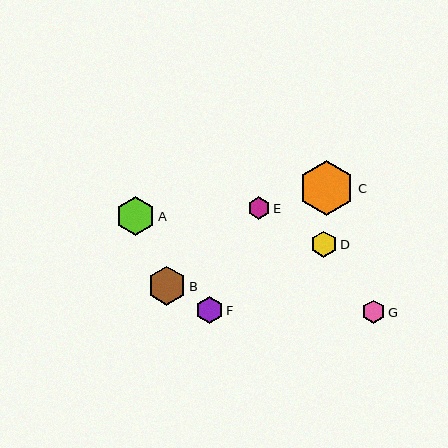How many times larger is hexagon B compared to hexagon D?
Hexagon B is approximately 1.5 times the size of hexagon D.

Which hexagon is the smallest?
Hexagon E is the smallest with a size of approximately 22 pixels.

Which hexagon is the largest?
Hexagon C is the largest with a size of approximately 55 pixels.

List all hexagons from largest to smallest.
From largest to smallest: C, B, A, F, D, G, E.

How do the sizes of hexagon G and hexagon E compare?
Hexagon G and hexagon E are approximately the same size.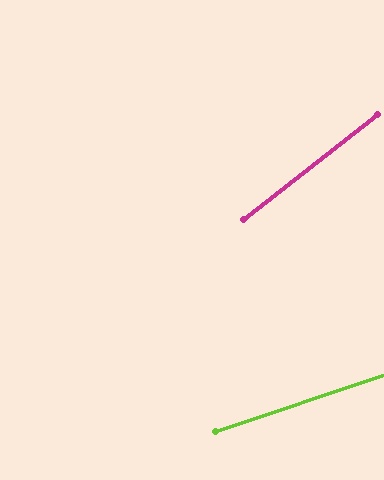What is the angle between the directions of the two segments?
Approximately 19 degrees.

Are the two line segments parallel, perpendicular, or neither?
Neither parallel nor perpendicular — they differ by about 19°.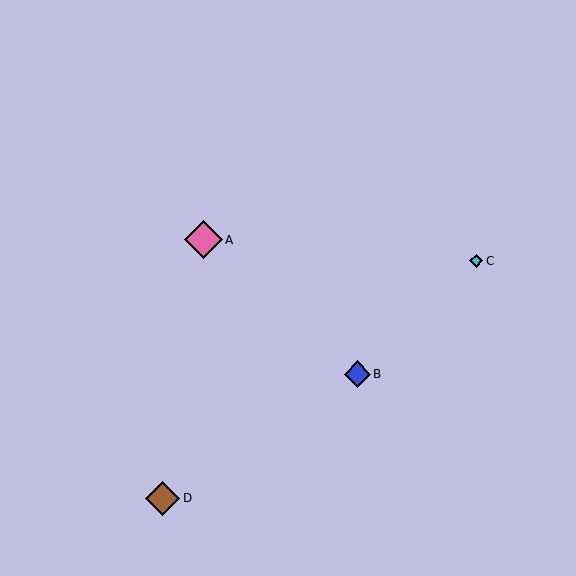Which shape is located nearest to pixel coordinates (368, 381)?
The blue diamond (labeled B) at (357, 374) is nearest to that location.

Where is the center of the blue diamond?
The center of the blue diamond is at (357, 374).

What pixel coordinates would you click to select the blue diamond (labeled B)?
Click at (357, 374) to select the blue diamond B.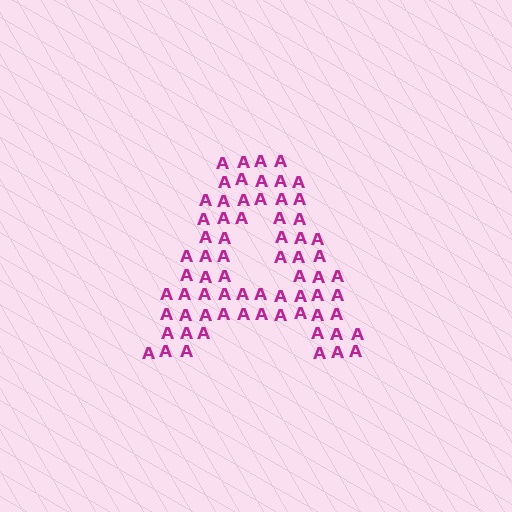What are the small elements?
The small elements are letter A's.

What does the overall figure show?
The overall figure shows the letter A.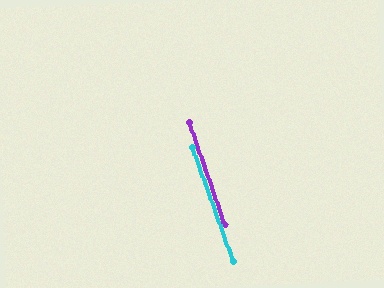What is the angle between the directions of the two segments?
Approximately 0 degrees.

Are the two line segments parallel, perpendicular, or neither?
Parallel — their directions differ by only 0.5°.